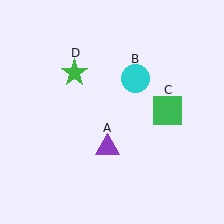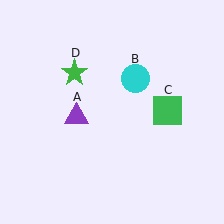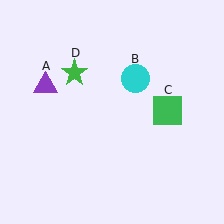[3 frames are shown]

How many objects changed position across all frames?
1 object changed position: purple triangle (object A).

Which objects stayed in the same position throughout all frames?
Cyan circle (object B) and green square (object C) and green star (object D) remained stationary.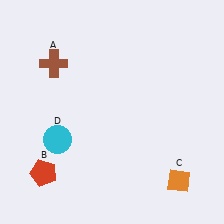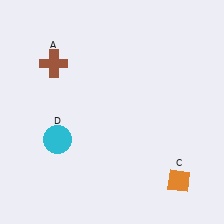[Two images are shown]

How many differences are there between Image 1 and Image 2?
There is 1 difference between the two images.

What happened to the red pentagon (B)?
The red pentagon (B) was removed in Image 2. It was in the bottom-left area of Image 1.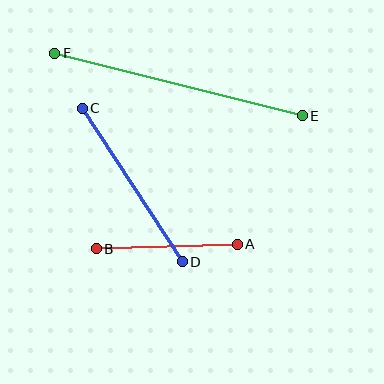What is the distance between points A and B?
The distance is approximately 141 pixels.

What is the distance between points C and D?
The distance is approximately 183 pixels.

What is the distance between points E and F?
The distance is approximately 255 pixels.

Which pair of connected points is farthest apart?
Points E and F are farthest apart.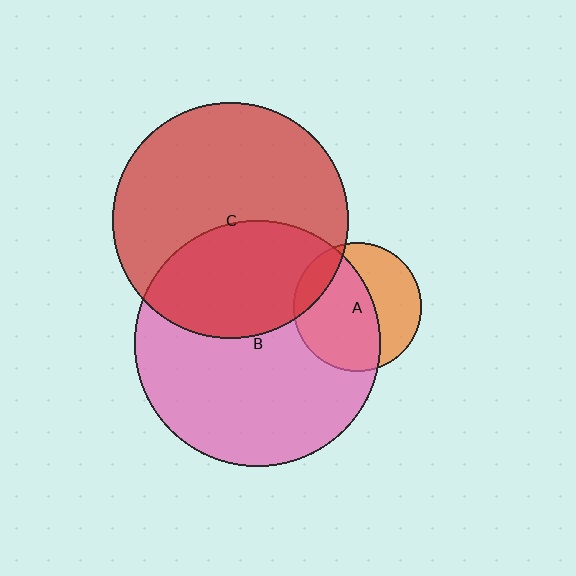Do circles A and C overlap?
Yes.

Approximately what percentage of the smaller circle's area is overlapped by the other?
Approximately 15%.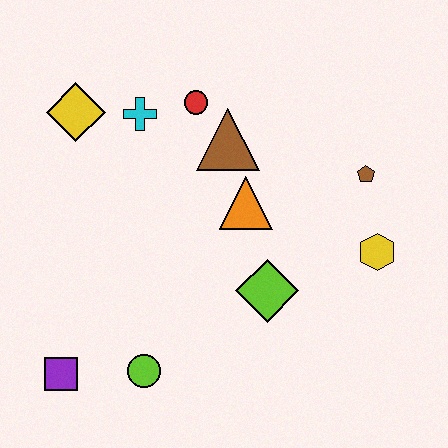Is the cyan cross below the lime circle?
No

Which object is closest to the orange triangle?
The brown triangle is closest to the orange triangle.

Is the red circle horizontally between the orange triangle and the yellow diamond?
Yes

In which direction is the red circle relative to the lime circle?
The red circle is above the lime circle.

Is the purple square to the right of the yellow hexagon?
No